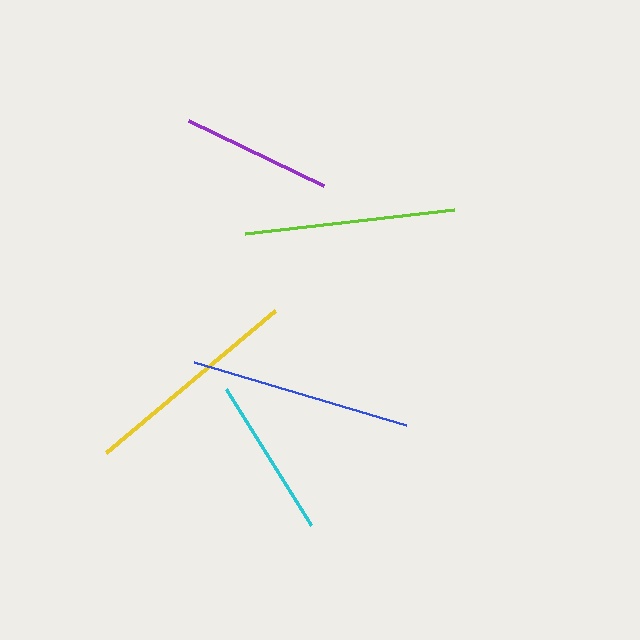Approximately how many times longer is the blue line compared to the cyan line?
The blue line is approximately 1.4 times the length of the cyan line.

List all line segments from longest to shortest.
From longest to shortest: blue, yellow, lime, cyan, purple.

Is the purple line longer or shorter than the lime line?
The lime line is longer than the purple line.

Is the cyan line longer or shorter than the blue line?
The blue line is longer than the cyan line.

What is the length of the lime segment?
The lime segment is approximately 211 pixels long.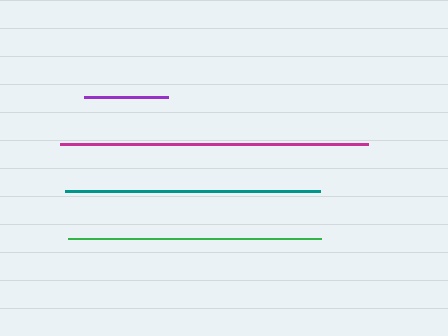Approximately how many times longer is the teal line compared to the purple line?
The teal line is approximately 3.0 times the length of the purple line.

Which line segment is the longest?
The magenta line is the longest at approximately 308 pixels.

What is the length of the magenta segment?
The magenta segment is approximately 308 pixels long.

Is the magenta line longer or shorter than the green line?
The magenta line is longer than the green line.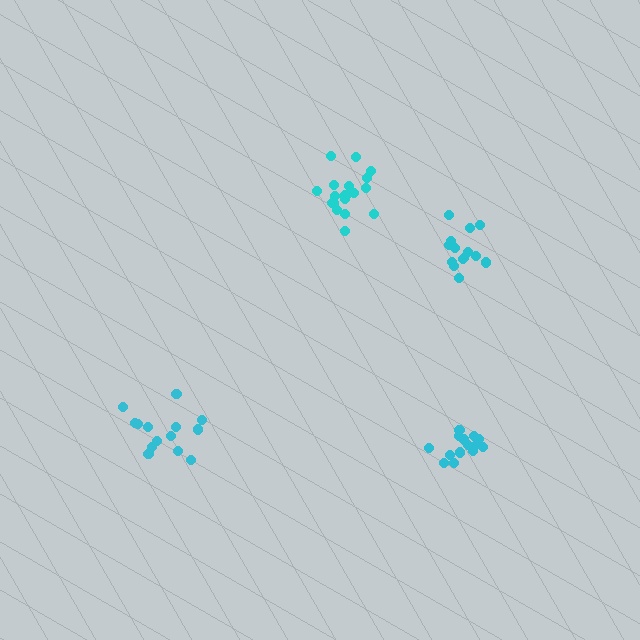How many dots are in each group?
Group 1: 14 dots, Group 2: 20 dots, Group 3: 14 dots, Group 4: 15 dots (63 total).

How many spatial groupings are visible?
There are 4 spatial groupings.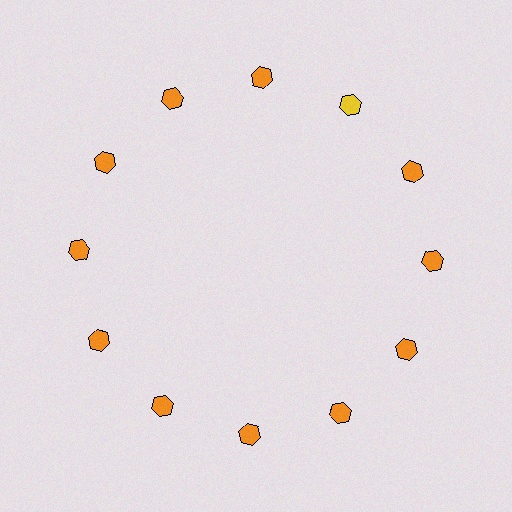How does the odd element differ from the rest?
It has a different color: yellow instead of orange.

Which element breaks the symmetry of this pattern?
The yellow hexagon at roughly the 1 o'clock position breaks the symmetry. All other shapes are orange hexagons.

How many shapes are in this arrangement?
There are 12 shapes arranged in a ring pattern.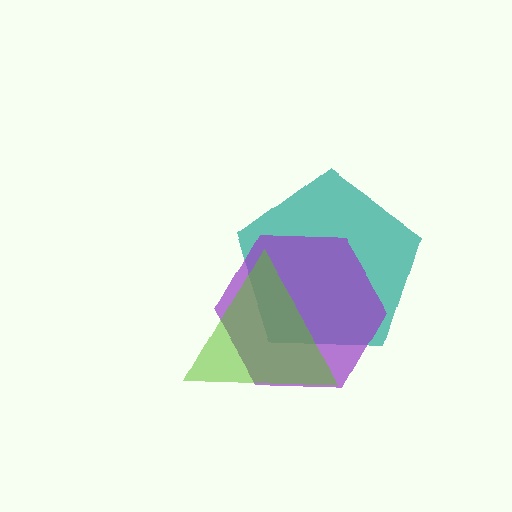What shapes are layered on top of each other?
The layered shapes are: a teal pentagon, a purple hexagon, a lime triangle.